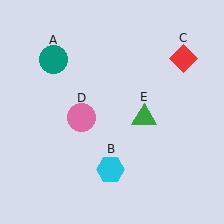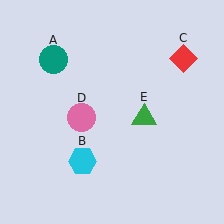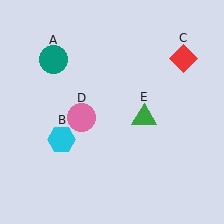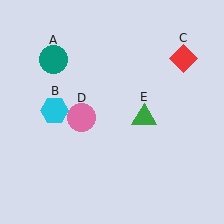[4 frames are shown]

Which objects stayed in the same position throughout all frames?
Teal circle (object A) and red diamond (object C) and pink circle (object D) and green triangle (object E) remained stationary.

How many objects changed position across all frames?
1 object changed position: cyan hexagon (object B).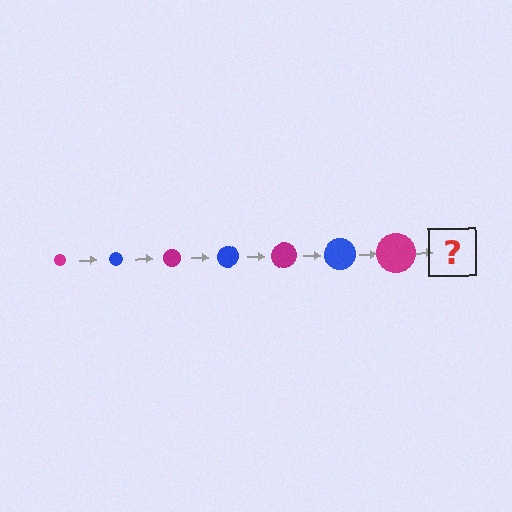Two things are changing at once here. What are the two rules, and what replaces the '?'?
The two rules are that the circle grows larger each step and the color cycles through magenta and blue. The '?' should be a blue circle, larger than the previous one.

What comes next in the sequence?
The next element should be a blue circle, larger than the previous one.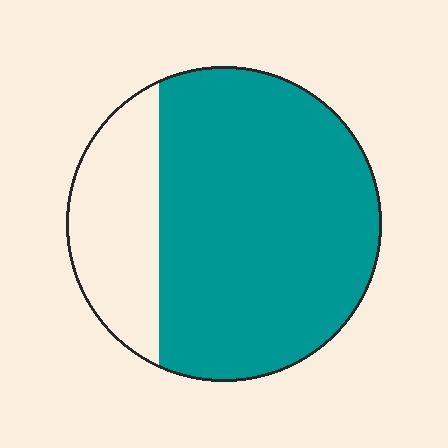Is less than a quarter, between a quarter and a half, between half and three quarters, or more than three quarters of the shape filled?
More than three quarters.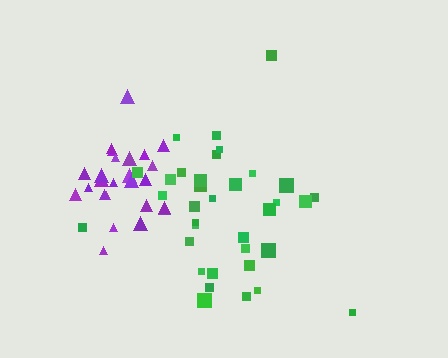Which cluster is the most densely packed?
Purple.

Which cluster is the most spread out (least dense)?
Green.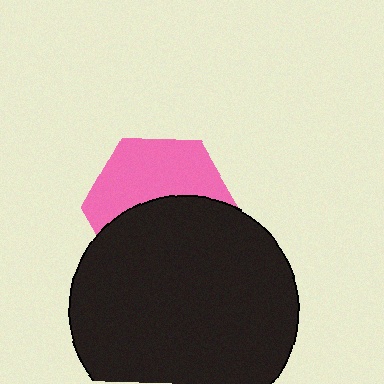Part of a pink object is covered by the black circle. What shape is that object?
It is a hexagon.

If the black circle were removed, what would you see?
You would see the complete pink hexagon.